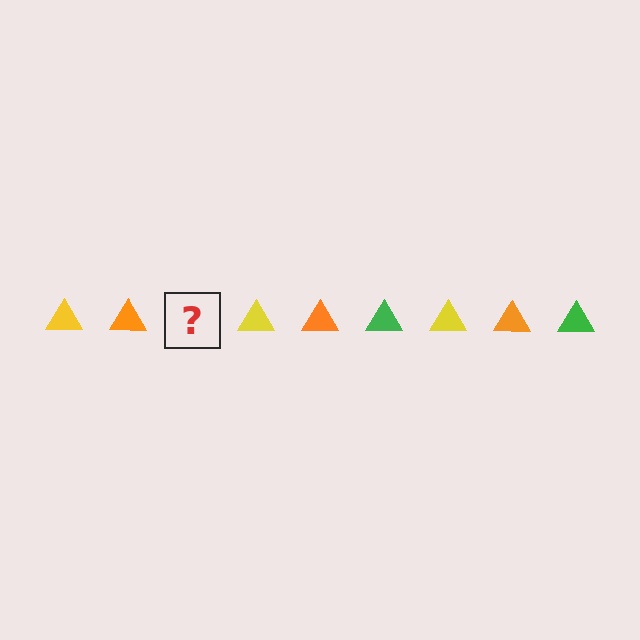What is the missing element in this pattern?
The missing element is a green triangle.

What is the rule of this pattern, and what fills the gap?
The rule is that the pattern cycles through yellow, orange, green triangles. The gap should be filled with a green triangle.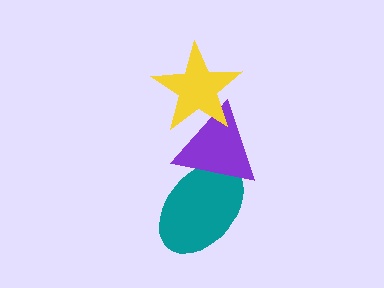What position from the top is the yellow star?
The yellow star is 1st from the top.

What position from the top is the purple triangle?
The purple triangle is 2nd from the top.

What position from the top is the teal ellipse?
The teal ellipse is 3rd from the top.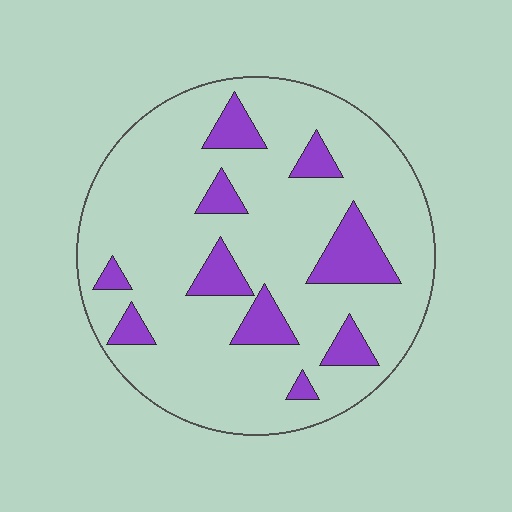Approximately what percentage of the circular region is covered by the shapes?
Approximately 15%.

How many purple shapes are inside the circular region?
10.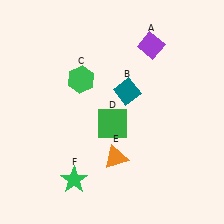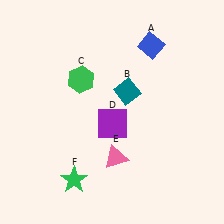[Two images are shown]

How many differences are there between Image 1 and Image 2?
There are 3 differences between the two images.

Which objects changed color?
A changed from purple to blue. D changed from green to purple. E changed from orange to pink.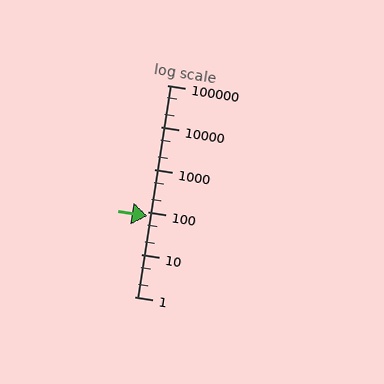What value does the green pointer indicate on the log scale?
The pointer indicates approximately 81.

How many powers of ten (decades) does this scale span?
The scale spans 5 decades, from 1 to 100000.